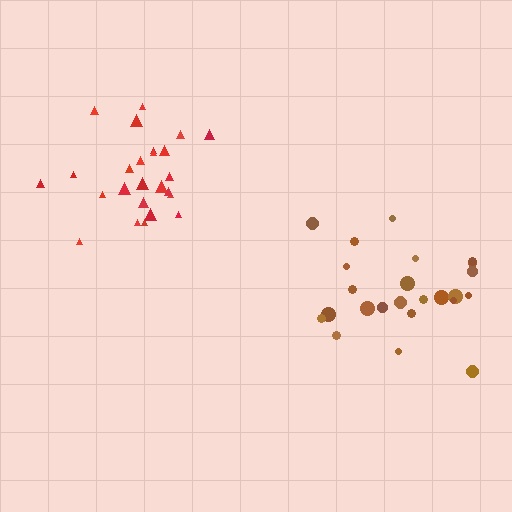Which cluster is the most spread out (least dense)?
Brown.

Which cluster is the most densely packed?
Red.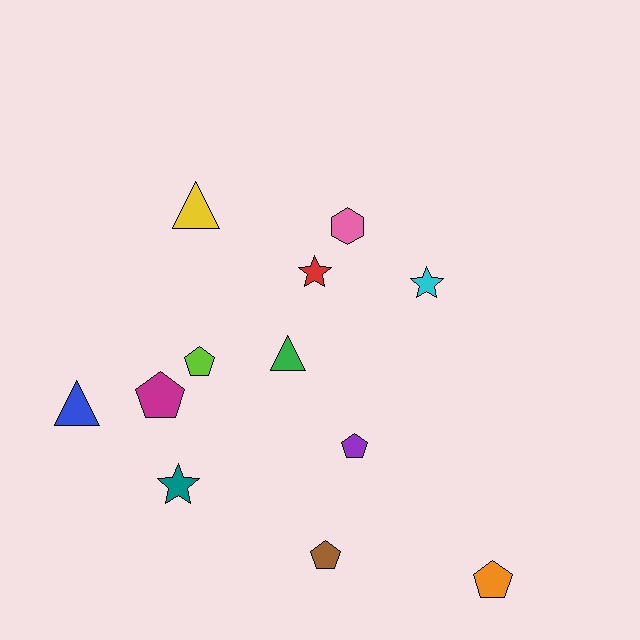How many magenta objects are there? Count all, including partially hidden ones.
There is 1 magenta object.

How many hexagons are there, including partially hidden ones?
There is 1 hexagon.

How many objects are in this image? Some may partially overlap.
There are 12 objects.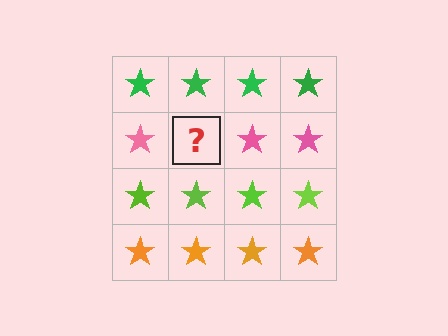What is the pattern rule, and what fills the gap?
The rule is that each row has a consistent color. The gap should be filled with a pink star.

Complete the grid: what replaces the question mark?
The question mark should be replaced with a pink star.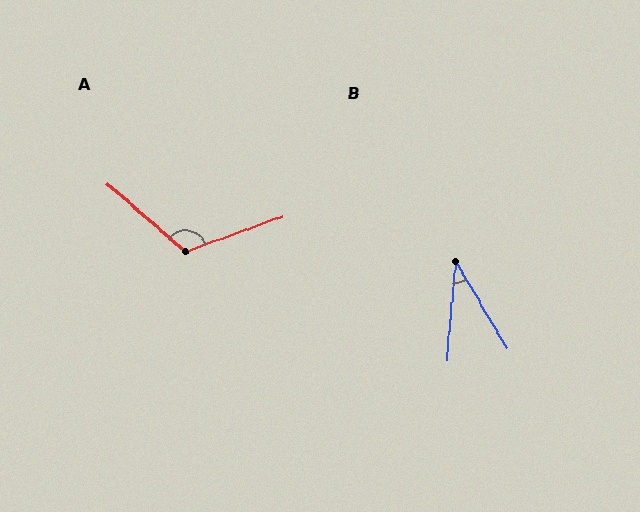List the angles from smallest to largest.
B (36°), A (119°).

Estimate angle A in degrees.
Approximately 119 degrees.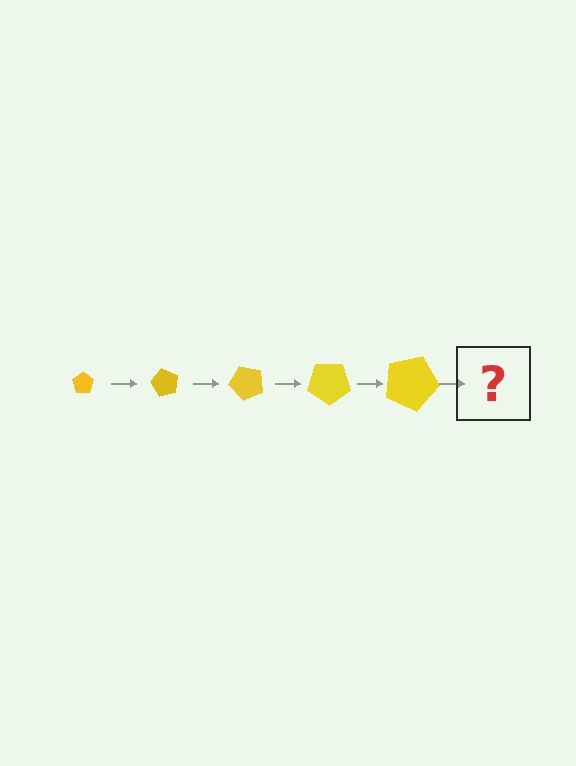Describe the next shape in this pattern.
It should be a pentagon, larger than the previous one and rotated 300 degrees from the start.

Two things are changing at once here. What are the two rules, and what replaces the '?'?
The two rules are that the pentagon grows larger each step and it rotates 60 degrees each step. The '?' should be a pentagon, larger than the previous one and rotated 300 degrees from the start.